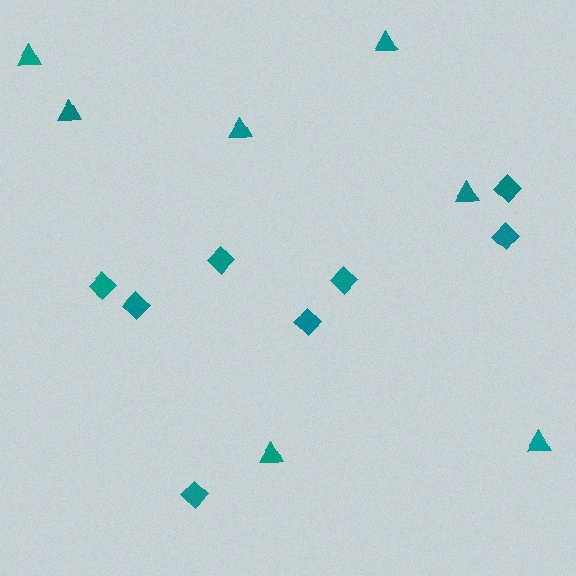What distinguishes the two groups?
There are 2 groups: one group of triangles (7) and one group of diamonds (8).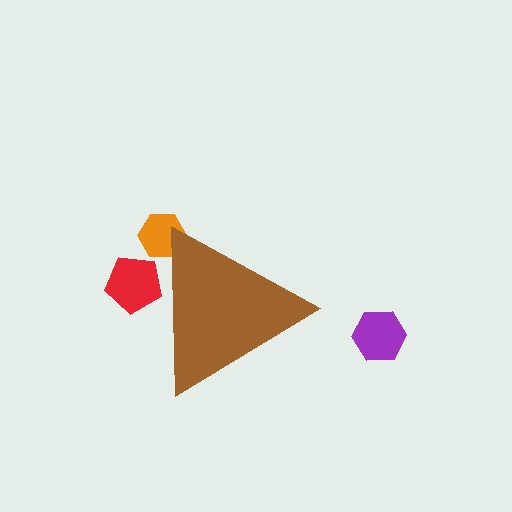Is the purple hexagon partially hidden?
No, the purple hexagon is fully visible.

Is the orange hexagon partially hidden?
Yes, the orange hexagon is partially hidden behind the brown triangle.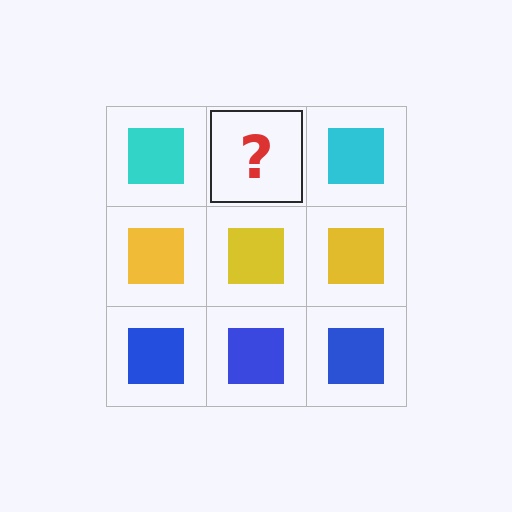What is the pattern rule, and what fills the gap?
The rule is that each row has a consistent color. The gap should be filled with a cyan square.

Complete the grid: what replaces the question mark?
The question mark should be replaced with a cyan square.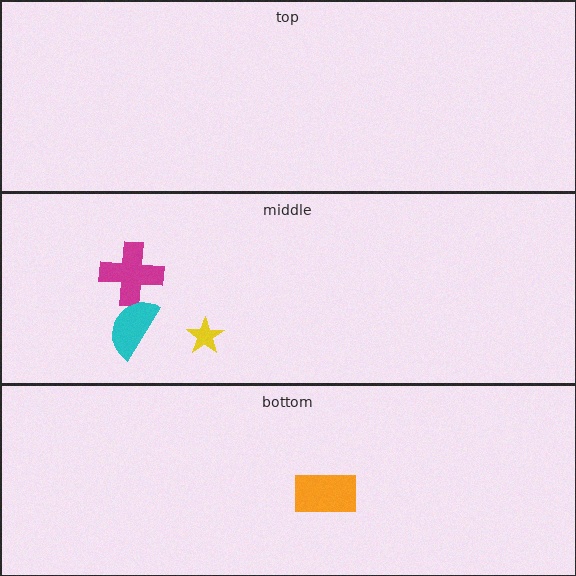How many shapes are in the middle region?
3.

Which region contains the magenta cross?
The middle region.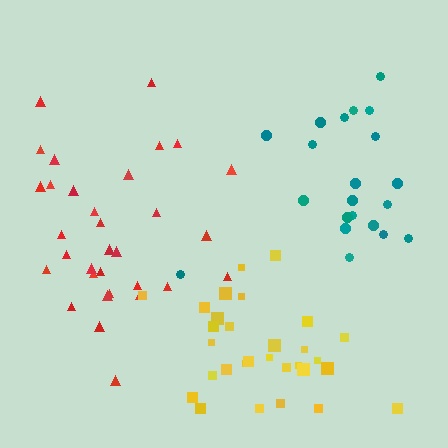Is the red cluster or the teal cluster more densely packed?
Teal.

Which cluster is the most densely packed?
Yellow.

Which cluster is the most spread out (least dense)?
Red.